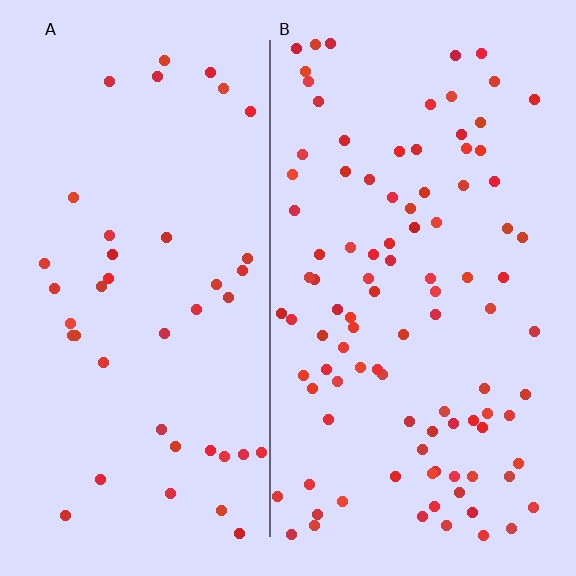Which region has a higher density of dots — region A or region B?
B (the right).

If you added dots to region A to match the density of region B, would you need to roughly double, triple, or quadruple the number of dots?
Approximately double.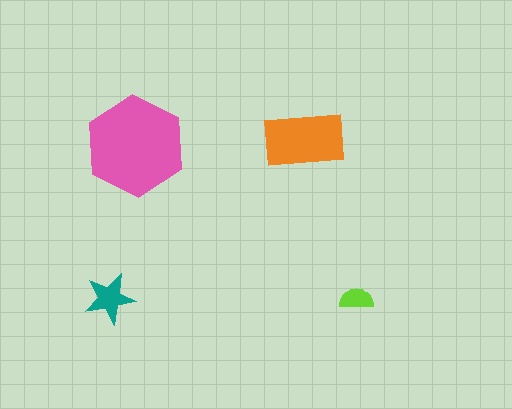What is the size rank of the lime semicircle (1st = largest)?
4th.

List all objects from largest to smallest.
The pink hexagon, the orange rectangle, the teal star, the lime semicircle.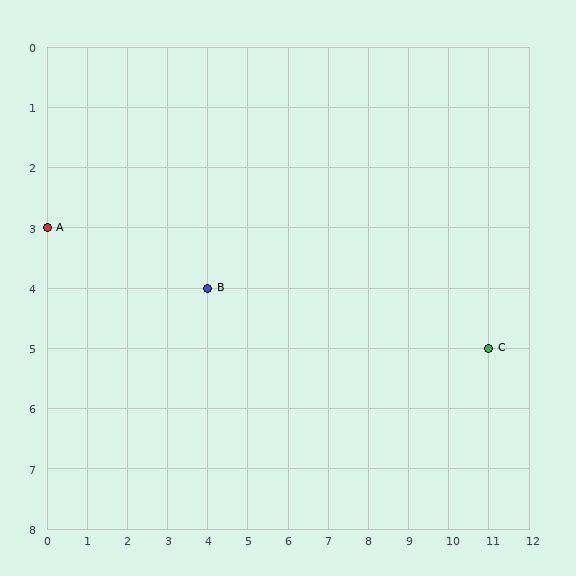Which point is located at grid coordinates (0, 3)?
Point A is at (0, 3).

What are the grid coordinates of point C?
Point C is at grid coordinates (11, 5).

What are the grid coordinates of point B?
Point B is at grid coordinates (4, 4).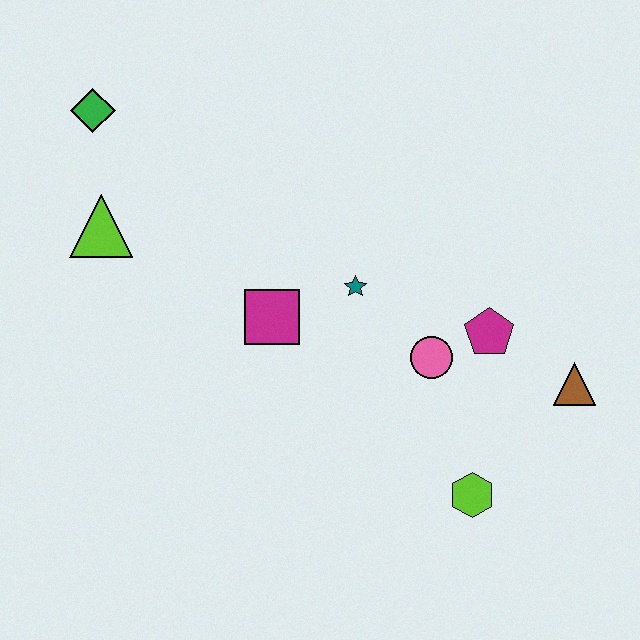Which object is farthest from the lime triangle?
The brown triangle is farthest from the lime triangle.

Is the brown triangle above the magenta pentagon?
No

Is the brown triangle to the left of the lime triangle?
No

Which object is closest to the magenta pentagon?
The pink circle is closest to the magenta pentagon.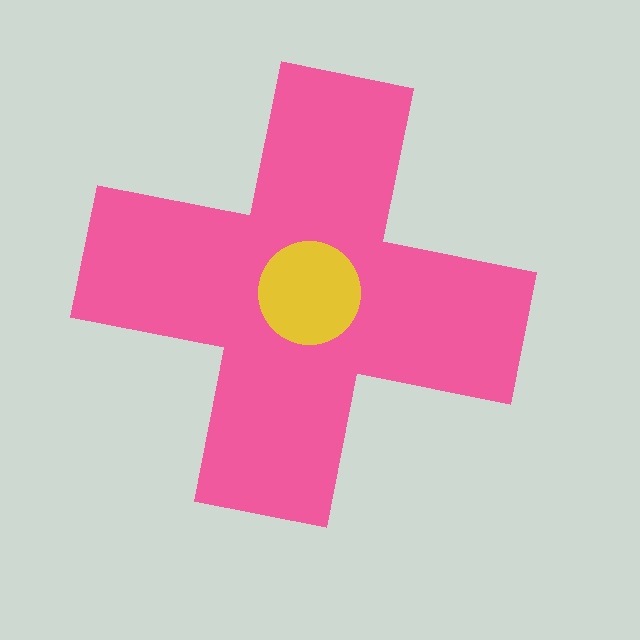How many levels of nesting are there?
2.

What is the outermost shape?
The pink cross.